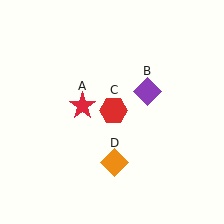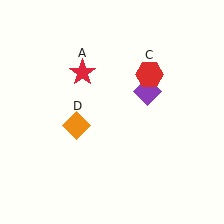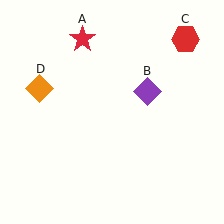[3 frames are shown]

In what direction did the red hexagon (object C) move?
The red hexagon (object C) moved up and to the right.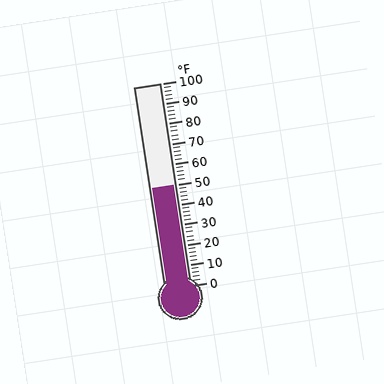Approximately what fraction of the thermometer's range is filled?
The thermometer is filled to approximately 50% of its range.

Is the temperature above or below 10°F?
The temperature is above 10°F.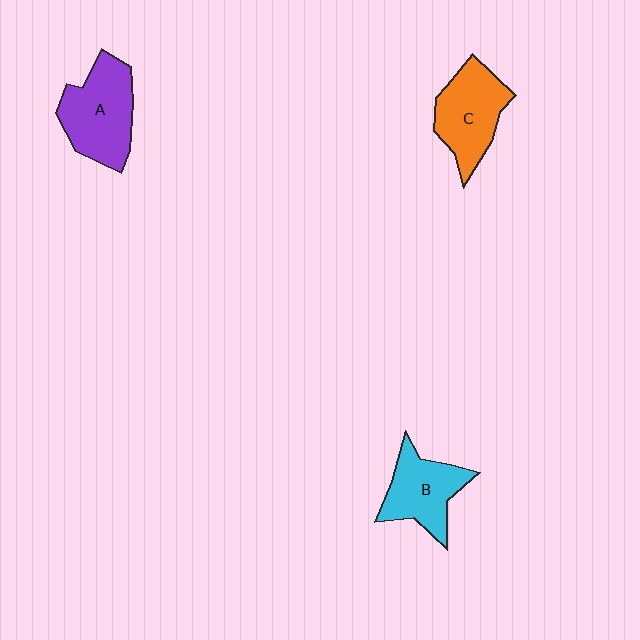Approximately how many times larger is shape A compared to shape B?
Approximately 1.3 times.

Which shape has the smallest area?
Shape B (cyan).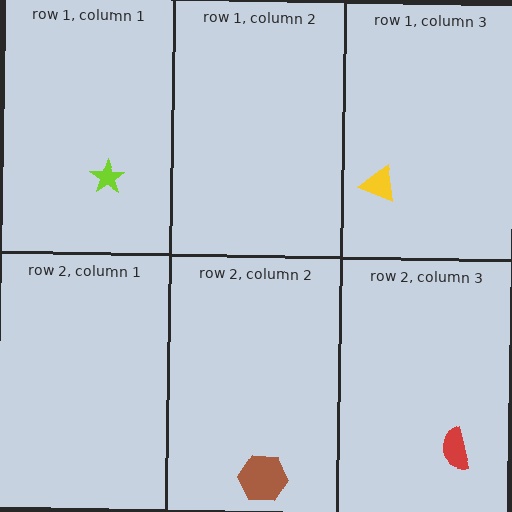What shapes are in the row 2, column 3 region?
The red semicircle.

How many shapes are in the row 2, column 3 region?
1.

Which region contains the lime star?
The row 1, column 1 region.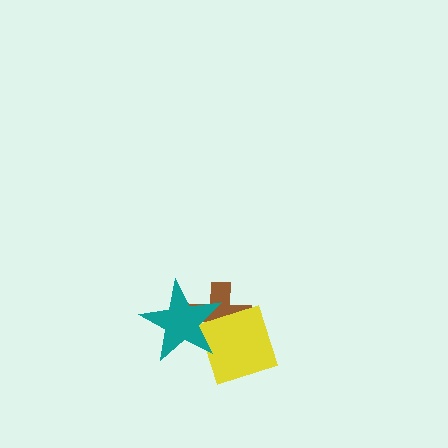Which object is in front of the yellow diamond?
The teal star is in front of the yellow diamond.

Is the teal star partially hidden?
No, no other shape covers it.